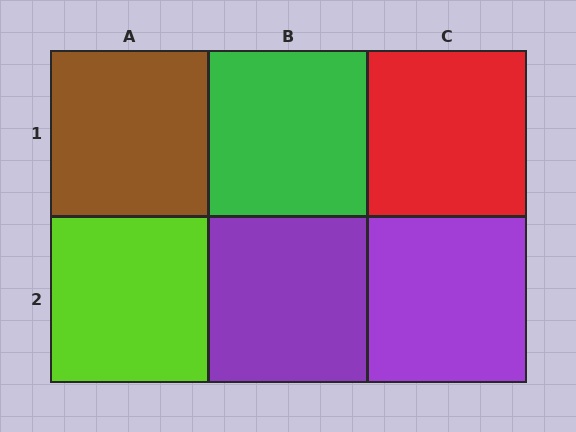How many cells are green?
1 cell is green.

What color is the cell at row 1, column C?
Red.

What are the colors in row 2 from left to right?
Lime, purple, purple.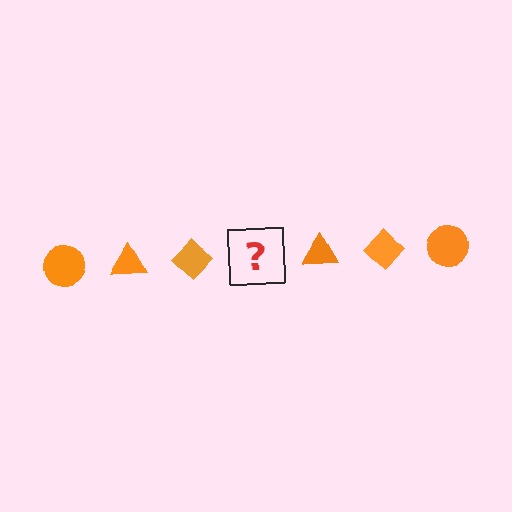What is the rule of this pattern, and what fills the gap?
The rule is that the pattern cycles through circle, triangle, diamond shapes in orange. The gap should be filled with an orange circle.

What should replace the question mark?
The question mark should be replaced with an orange circle.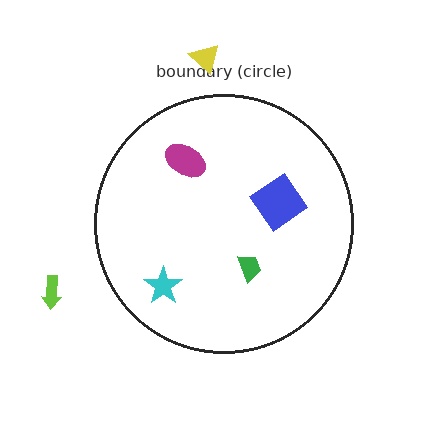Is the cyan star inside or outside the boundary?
Inside.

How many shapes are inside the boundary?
4 inside, 2 outside.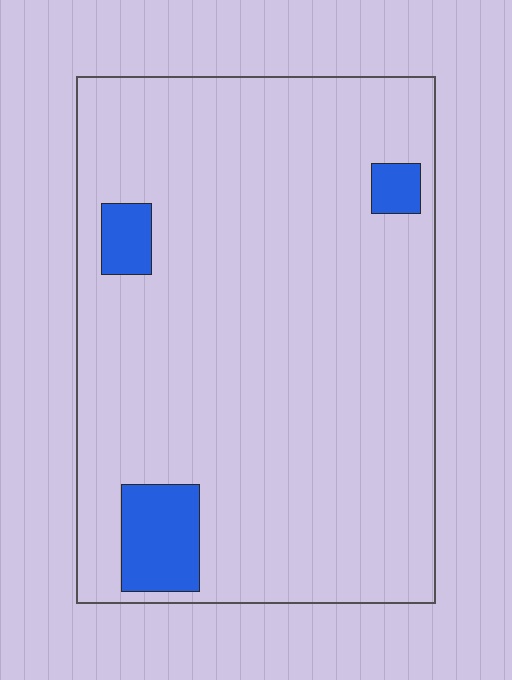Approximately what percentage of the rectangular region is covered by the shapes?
Approximately 10%.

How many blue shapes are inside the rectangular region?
3.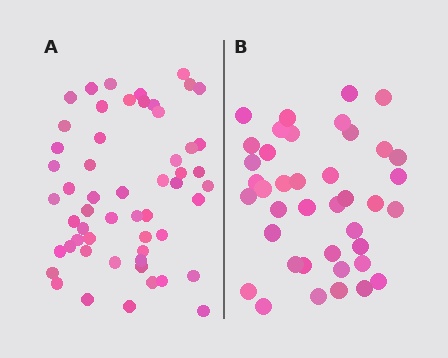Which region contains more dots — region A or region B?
Region A (the left region) has more dots.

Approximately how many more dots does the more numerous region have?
Region A has approximately 15 more dots than region B.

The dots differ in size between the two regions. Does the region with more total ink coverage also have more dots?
No. Region B has more total ink coverage because its dots are larger, but region A actually contains more individual dots. Total area can be misleading — the number of items is what matters here.